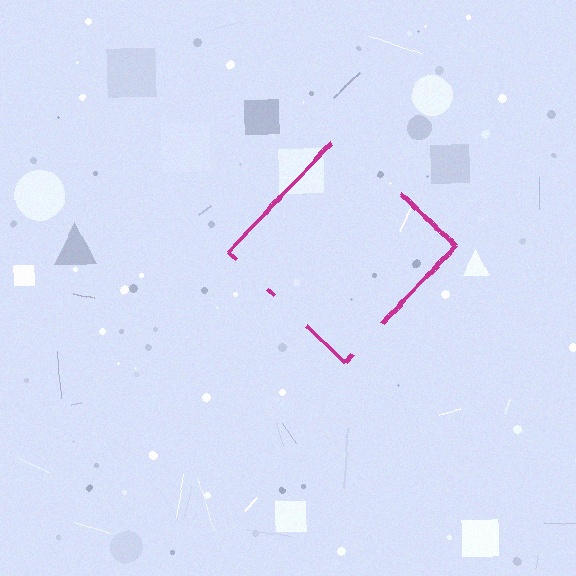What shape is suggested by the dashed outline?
The dashed outline suggests a diamond.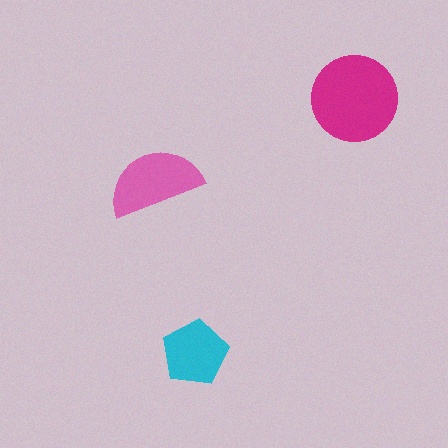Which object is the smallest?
The cyan pentagon.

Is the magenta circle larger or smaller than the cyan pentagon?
Larger.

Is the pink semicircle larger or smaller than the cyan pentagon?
Larger.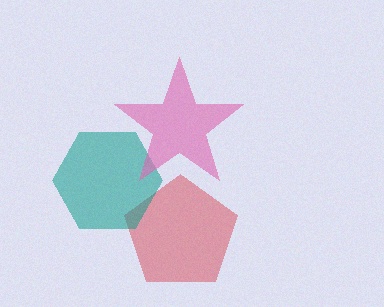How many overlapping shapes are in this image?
There are 3 overlapping shapes in the image.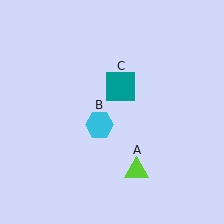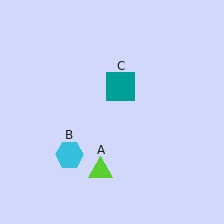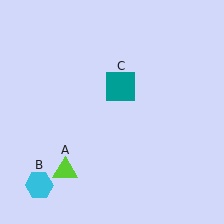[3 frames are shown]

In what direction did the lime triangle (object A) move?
The lime triangle (object A) moved left.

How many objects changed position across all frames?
2 objects changed position: lime triangle (object A), cyan hexagon (object B).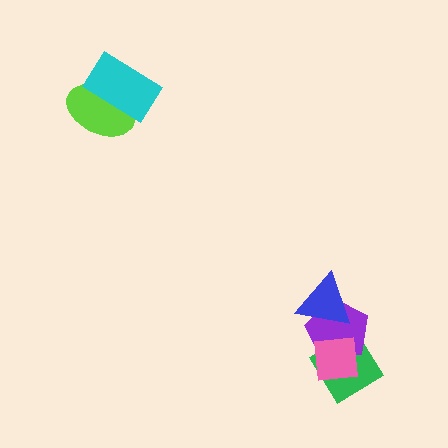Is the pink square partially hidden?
No, no other shape covers it.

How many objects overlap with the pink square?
2 objects overlap with the pink square.